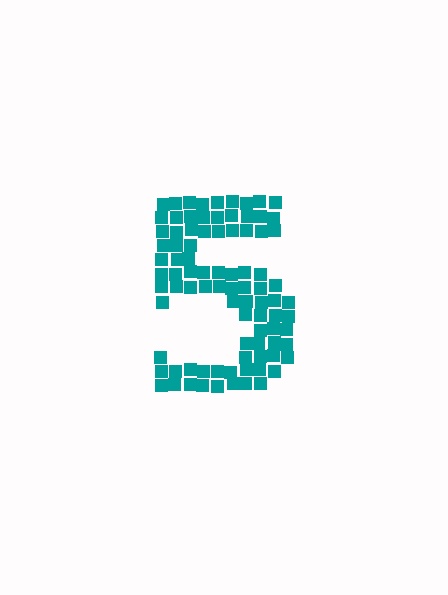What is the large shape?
The large shape is the digit 5.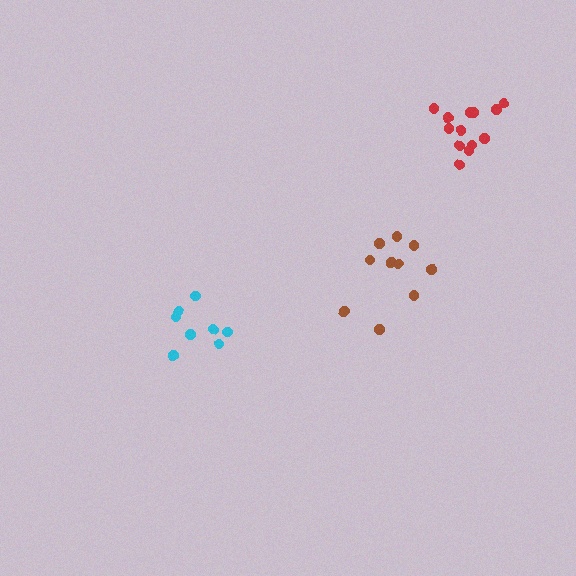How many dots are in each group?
Group 1: 10 dots, Group 2: 8 dots, Group 3: 14 dots (32 total).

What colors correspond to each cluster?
The clusters are colored: brown, cyan, red.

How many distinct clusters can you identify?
There are 3 distinct clusters.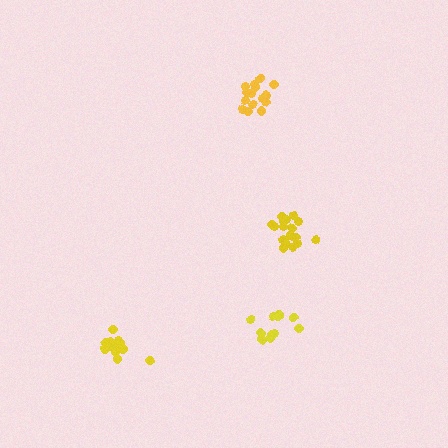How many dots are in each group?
Group 1: 15 dots, Group 2: 13 dots, Group 3: 11 dots, Group 4: 17 dots (56 total).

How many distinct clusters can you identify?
There are 4 distinct clusters.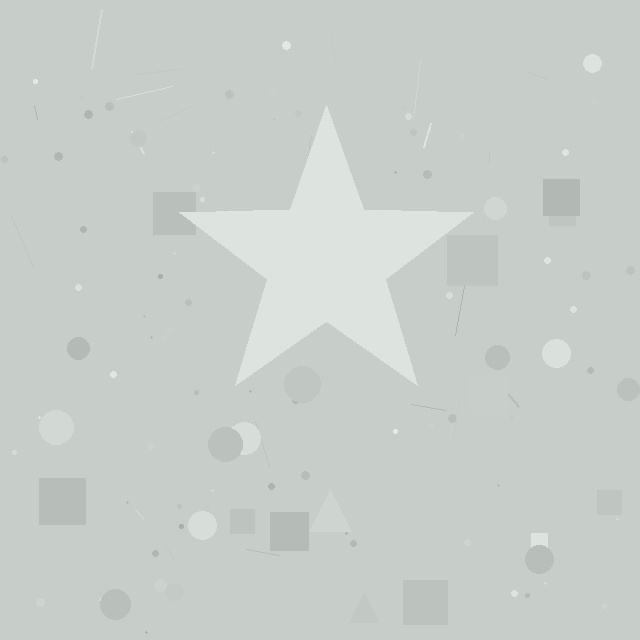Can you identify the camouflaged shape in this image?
The camouflaged shape is a star.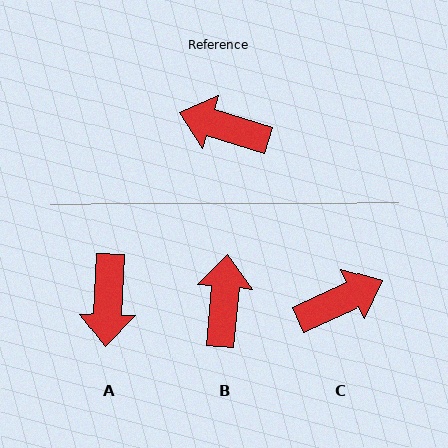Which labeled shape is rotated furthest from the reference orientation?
C, about 138 degrees away.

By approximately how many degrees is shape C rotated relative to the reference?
Approximately 138 degrees clockwise.